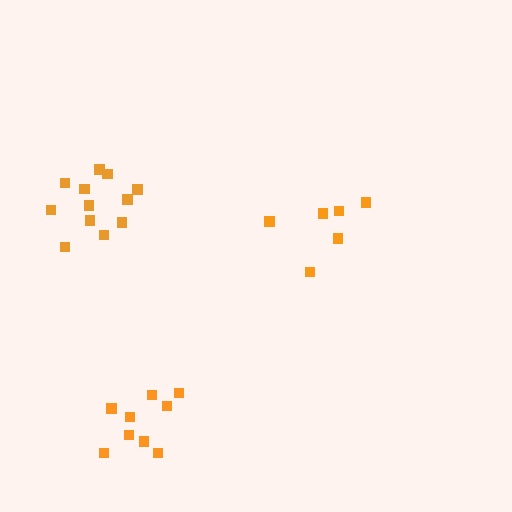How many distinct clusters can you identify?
There are 3 distinct clusters.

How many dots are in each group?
Group 1: 12 dots, Group 2: 9 dots, Group 3: 6 dots (27 total).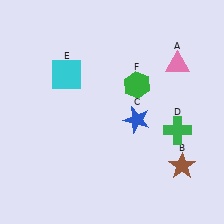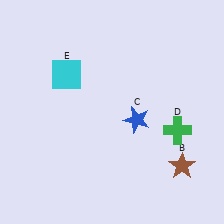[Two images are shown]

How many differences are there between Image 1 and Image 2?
There are 2 differences between the two images.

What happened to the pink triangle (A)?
The pink triangle (A) was removed in Image 2. It was in the top-right area of Image 1.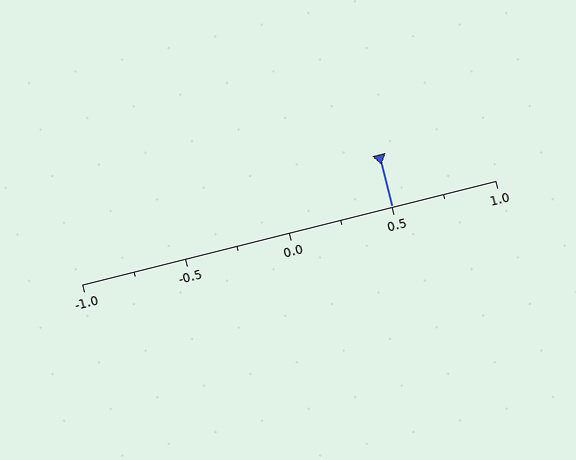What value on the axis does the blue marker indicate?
The marker indicates approximately 0.5.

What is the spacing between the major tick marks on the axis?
The major ticks are spaced 0.5 apart.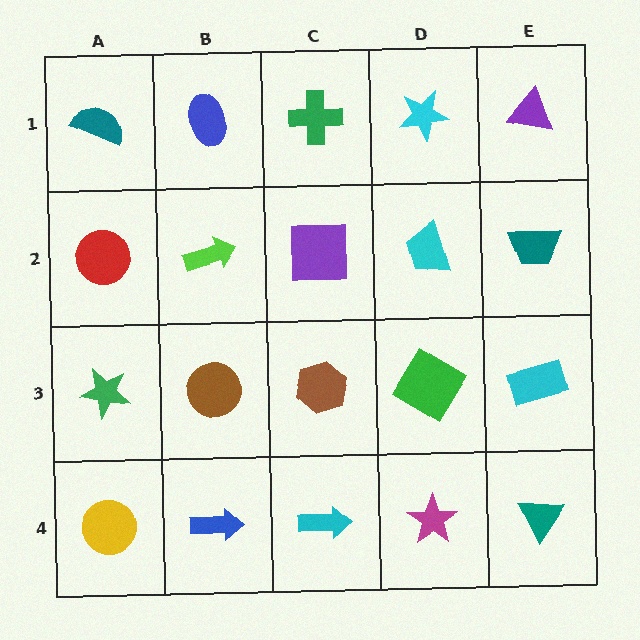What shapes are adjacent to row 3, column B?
A lime arrow (row 2, column B), a blue arrow (row 4, column B), a green star (row 3, column A), a brown hexagon (row 3, column C).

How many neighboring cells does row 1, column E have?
2.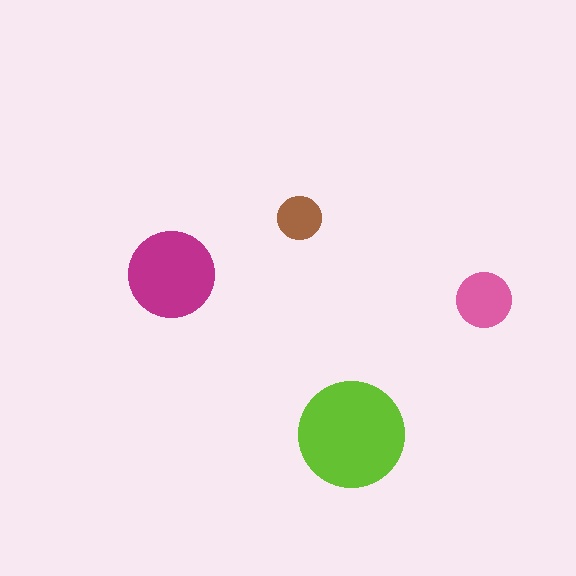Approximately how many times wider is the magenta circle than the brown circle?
About 2 times wider.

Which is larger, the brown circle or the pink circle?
The pink one.